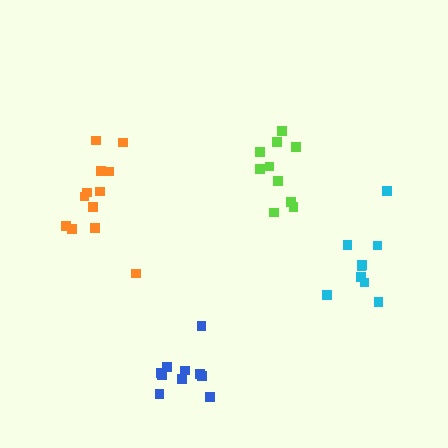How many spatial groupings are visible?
There are 4 spatial groupings.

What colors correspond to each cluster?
The clusters are colored: blue, orange, lime, cyan.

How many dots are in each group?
Group 1: 10 dots, Group 2: 12 dots, Group 3: 10 dots, Group 4: 9 dots (41 total).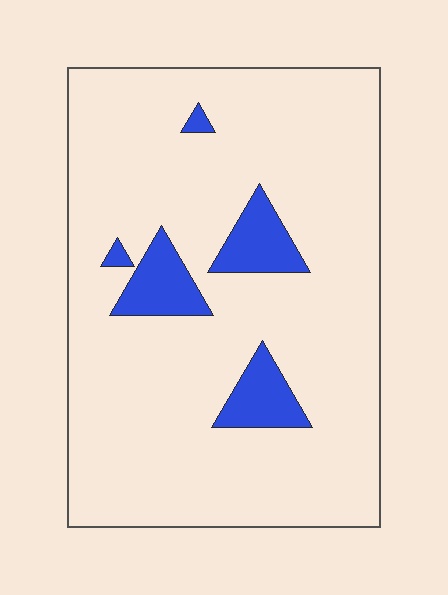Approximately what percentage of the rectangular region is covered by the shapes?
Approximately 10%.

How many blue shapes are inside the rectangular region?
5.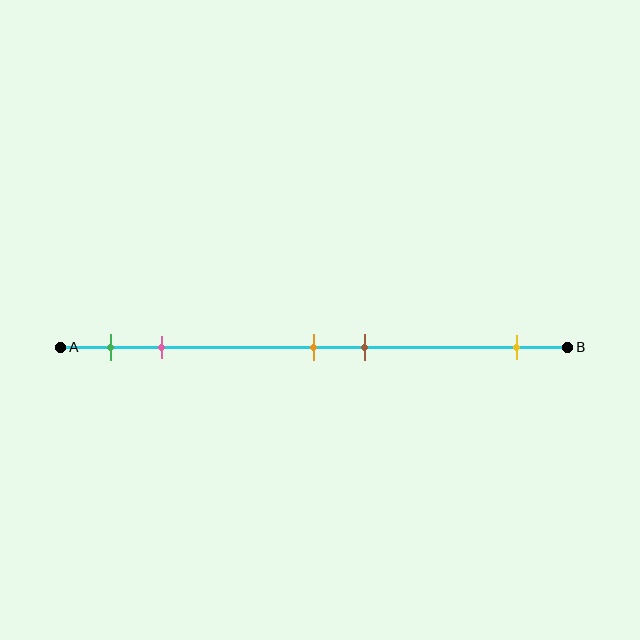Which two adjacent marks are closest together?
The orange and brown marks are the closest adjacent pair.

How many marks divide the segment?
There are 5 marks dividing the segment.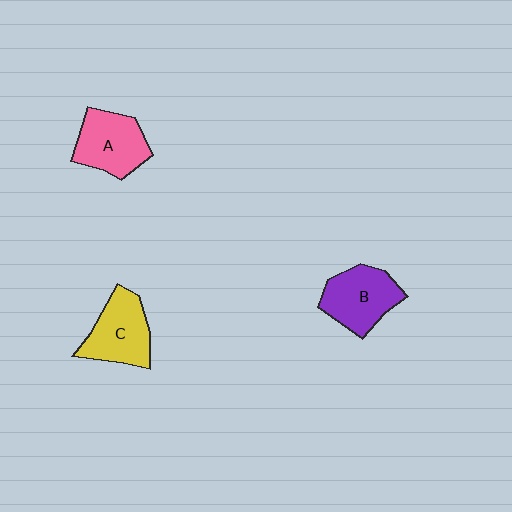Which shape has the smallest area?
Shape A (pink).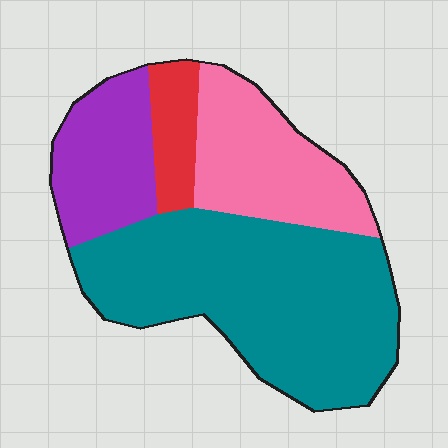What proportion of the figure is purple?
Purple takes up about one sixth (1/6) of the figure.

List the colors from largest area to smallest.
From largest to smallest: teal, pink, purple, red.